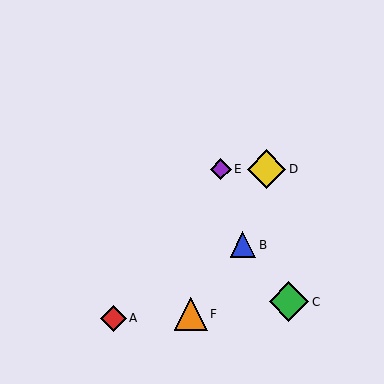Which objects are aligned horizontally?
Objects D, E are aligned horizontally.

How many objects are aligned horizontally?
2 objects (D, E) are aligned horizontally.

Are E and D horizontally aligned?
Yes, both are at y≈169.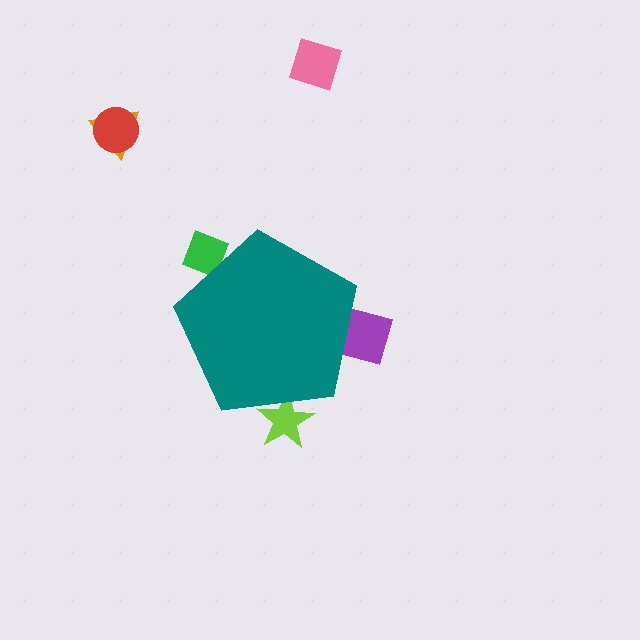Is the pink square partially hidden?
No, the pink square is fully visible.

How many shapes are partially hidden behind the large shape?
3 shapes are partially hidden.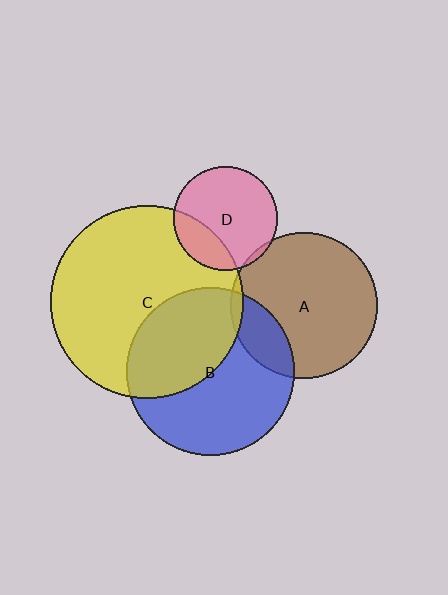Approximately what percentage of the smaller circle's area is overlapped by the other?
Approximately 5%.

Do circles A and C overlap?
Yes.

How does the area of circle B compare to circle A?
Approximately 1.3 times.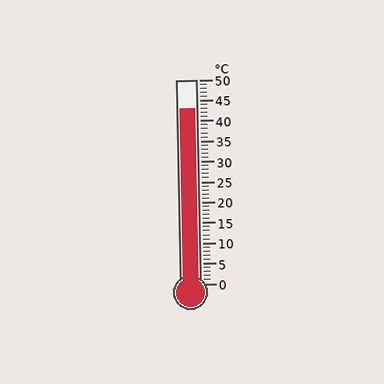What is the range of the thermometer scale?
The thermometer scale ranges from 0°C to 50°C.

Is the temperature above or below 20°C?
The temperature is above 20°C.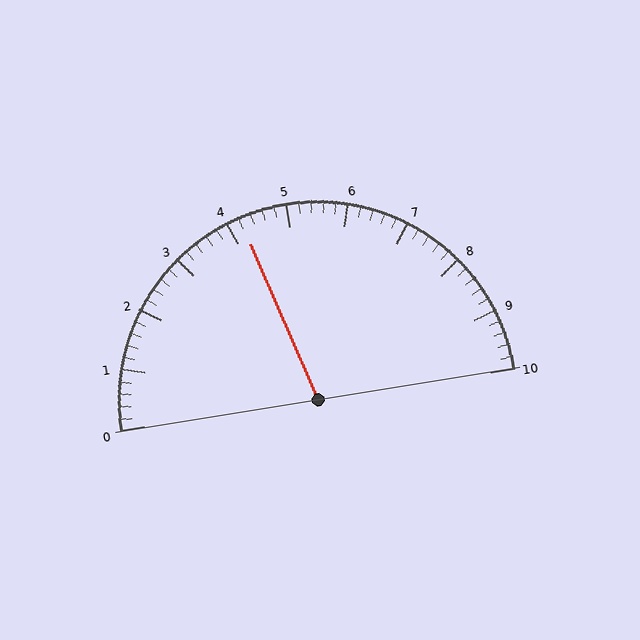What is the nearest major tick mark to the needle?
The nearest major tick mark is 4.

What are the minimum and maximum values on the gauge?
The gauge ranges from 0 to 10.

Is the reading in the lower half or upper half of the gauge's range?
The reading is in the lower half of the range (0 to 10).